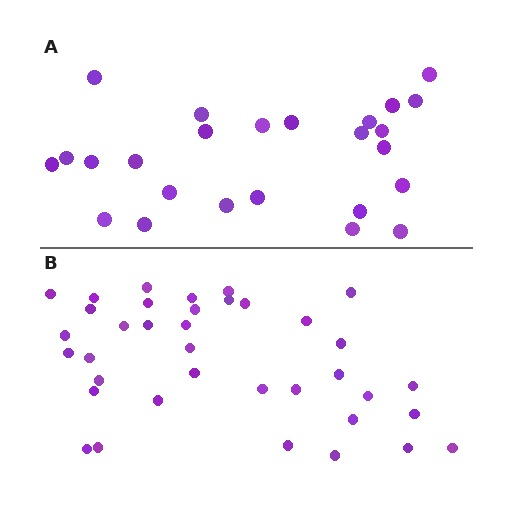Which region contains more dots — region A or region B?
Region B (the bottom region) has more dots.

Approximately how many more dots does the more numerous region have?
Region B has roughly 12 or so more dots than region A.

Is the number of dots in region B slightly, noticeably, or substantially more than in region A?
Region B has substantially more. The ratio is roughly 1.5 to 1.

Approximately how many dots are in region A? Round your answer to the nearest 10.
About 20 dots. (The exact count is 25, which rounds to 20.)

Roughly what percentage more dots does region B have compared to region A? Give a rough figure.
About 50% more.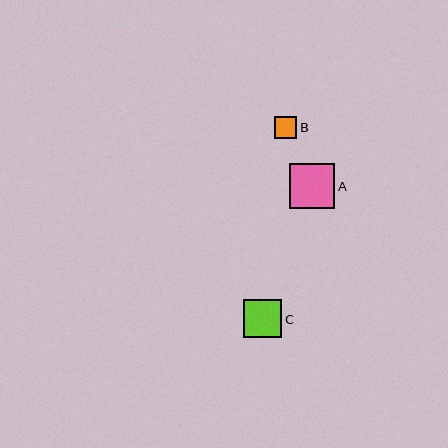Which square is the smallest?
Square B is the smallest with a size of approximately 23 pixels.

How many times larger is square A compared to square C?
Square A is approximately 1.2 times the size of square C.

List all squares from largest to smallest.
From largest to smallest: A, C, B.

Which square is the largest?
Square A is the largest with a size of approximately 46 pixels.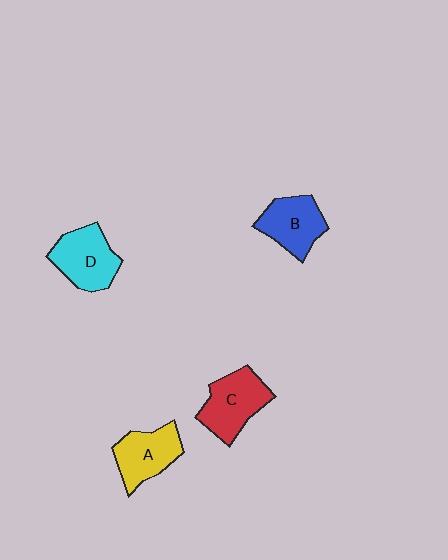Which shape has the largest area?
Shape C (red).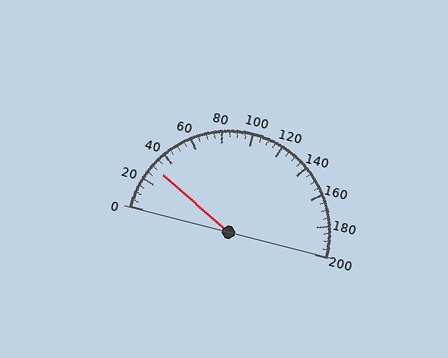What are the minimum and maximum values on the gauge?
The gauge ranges from 0 to 200.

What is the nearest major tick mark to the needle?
The nearest major tick mark is 40.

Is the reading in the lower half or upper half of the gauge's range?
The reading is in the lower half of the range (0 to 200).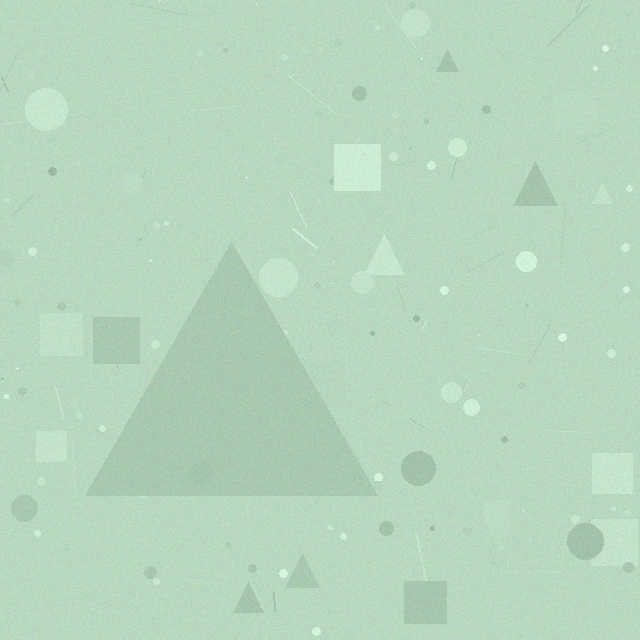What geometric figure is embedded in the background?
A triangle is embedded in the background.